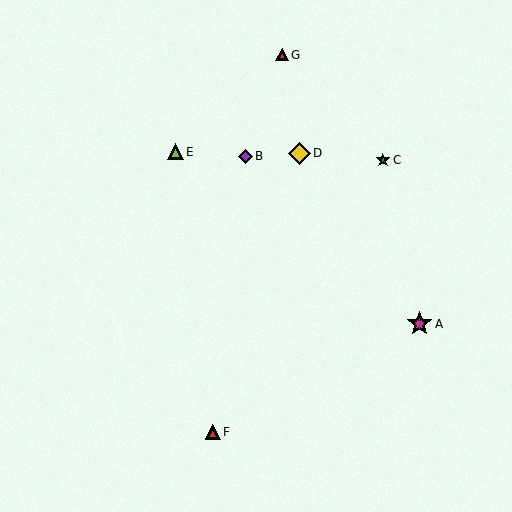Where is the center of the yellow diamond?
The center of the yellow diamond is at (300, 153).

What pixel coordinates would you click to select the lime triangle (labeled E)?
Click at (175, 152) to select the lime triangle E.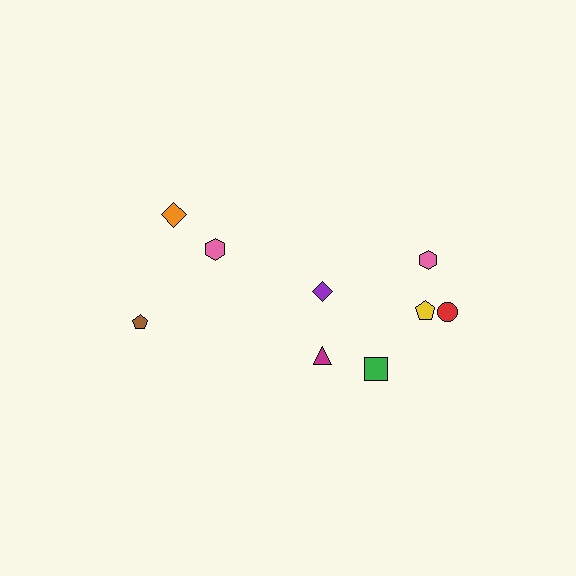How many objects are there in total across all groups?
There are 9 objects.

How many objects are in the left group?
There are 3 objects.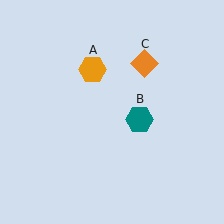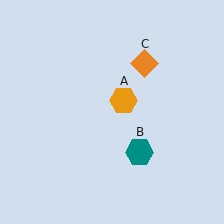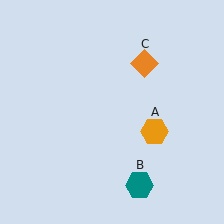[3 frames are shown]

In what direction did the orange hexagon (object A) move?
The orange hexagon (object A) moved down and to the right.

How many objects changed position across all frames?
2 objects changed position: orange hexagon (object A), teal hexagon (object B).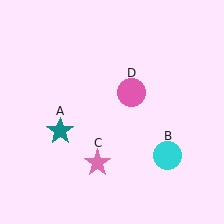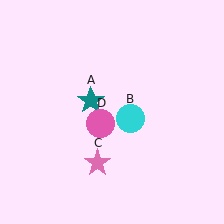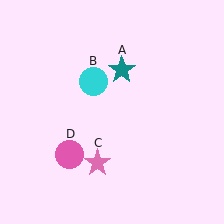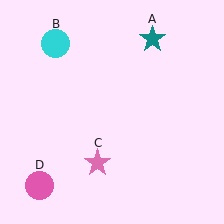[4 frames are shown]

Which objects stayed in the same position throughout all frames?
Pink star (object C) remained stationary.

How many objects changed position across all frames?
3 objects changed position: teal star (object A), cyan circle (object B), pink circle (object D).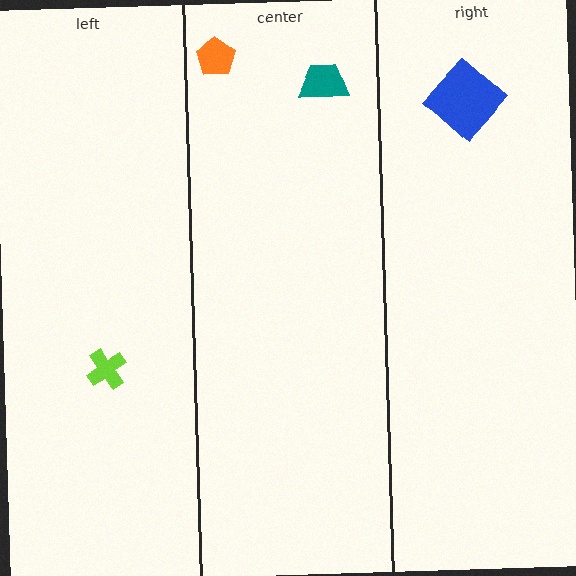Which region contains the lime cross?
The left region.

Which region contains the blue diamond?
The right region.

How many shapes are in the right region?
1.